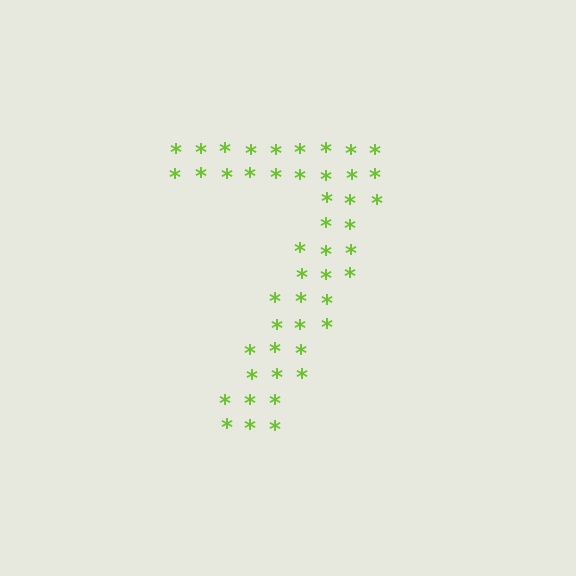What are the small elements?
The small elements are asterisks.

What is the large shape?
The large shape is the digit 7.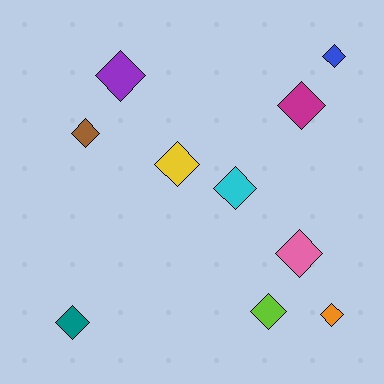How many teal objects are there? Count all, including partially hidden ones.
There is 1 teal object.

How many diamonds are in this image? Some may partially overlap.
There are 10 diamonds.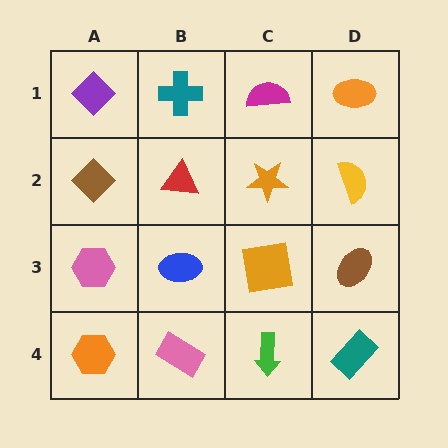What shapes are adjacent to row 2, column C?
A magenta semicircle (row 1, column C), an orange square (row 3, column C), a red triangle (row 2, column B), a yellow semicircle (row 2, column D).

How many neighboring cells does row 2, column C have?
4.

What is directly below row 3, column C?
A green arrow.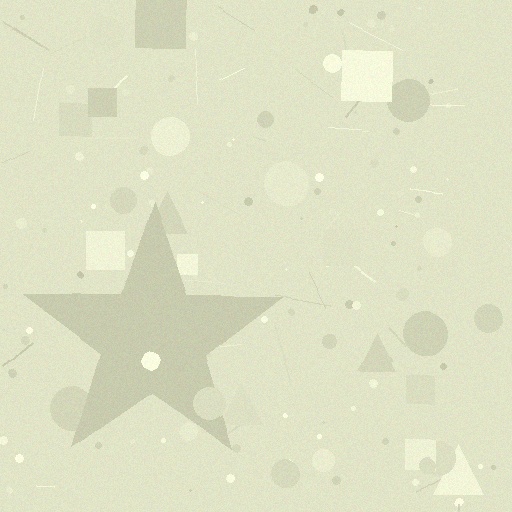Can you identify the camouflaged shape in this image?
The camouflaged shape is a star.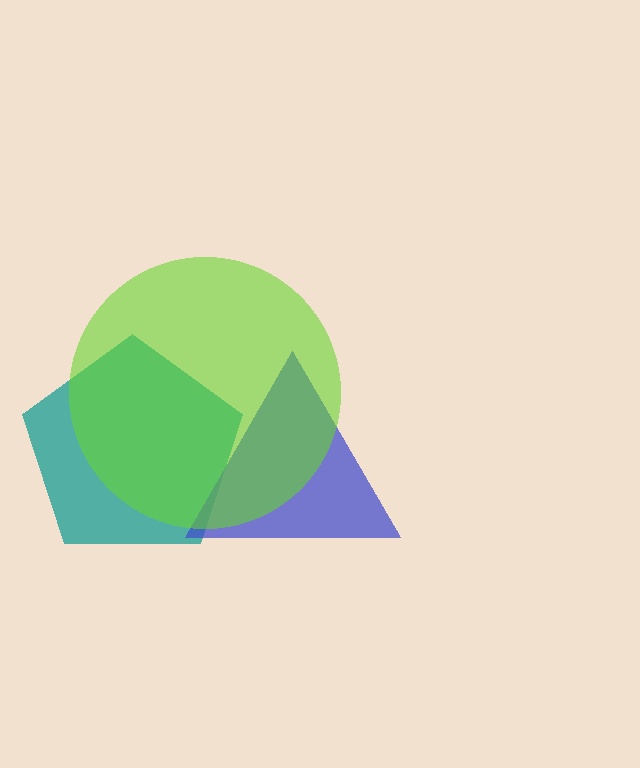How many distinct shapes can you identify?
There are 3 distinct shapes: a teal pentagon, a blue triangle, a lime circle.